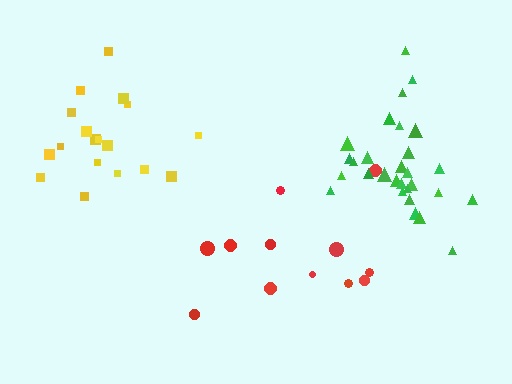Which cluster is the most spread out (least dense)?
Red.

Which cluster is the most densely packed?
Green.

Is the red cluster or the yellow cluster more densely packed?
Yellow.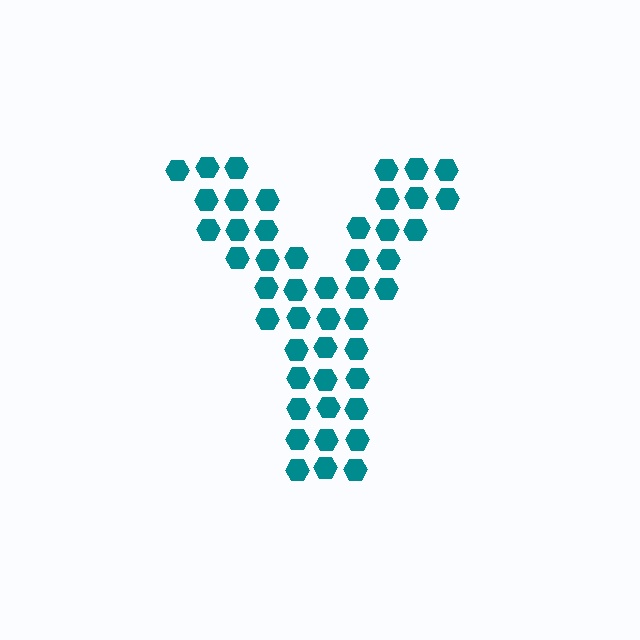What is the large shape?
The large shape is the letter Y.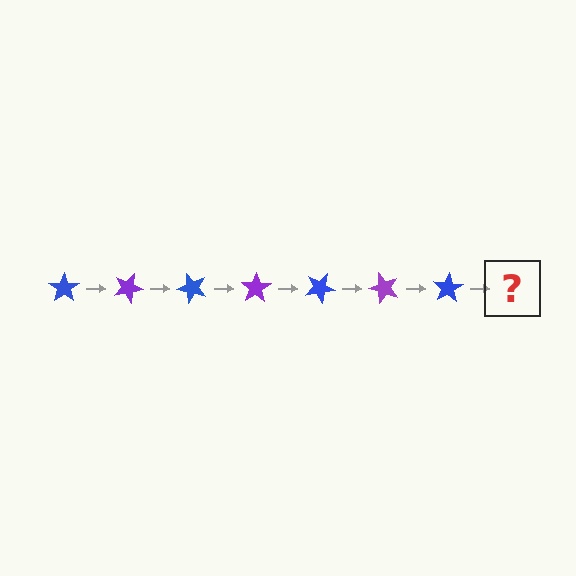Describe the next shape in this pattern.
It should be a purple star, rotated 175 degrees from the start.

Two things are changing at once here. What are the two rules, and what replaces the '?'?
The two rules are that it rotates 25 degrees each step and the color cycles through blue and purple. The '?' should be a purple star, rotated 175 degrees from the start.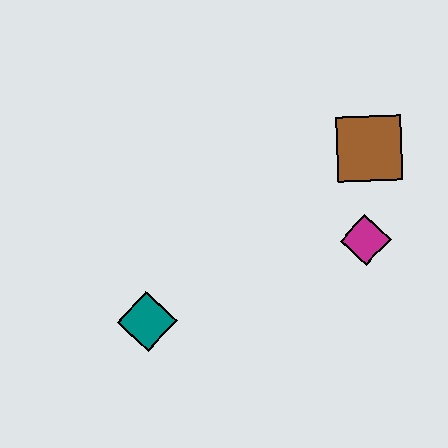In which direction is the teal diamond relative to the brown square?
The teal diamond is to the left of the brown square.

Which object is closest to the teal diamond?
The magenta diamond is closest to the teal diamond.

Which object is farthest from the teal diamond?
The brown square is farthest from the teal diamond.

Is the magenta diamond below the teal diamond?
No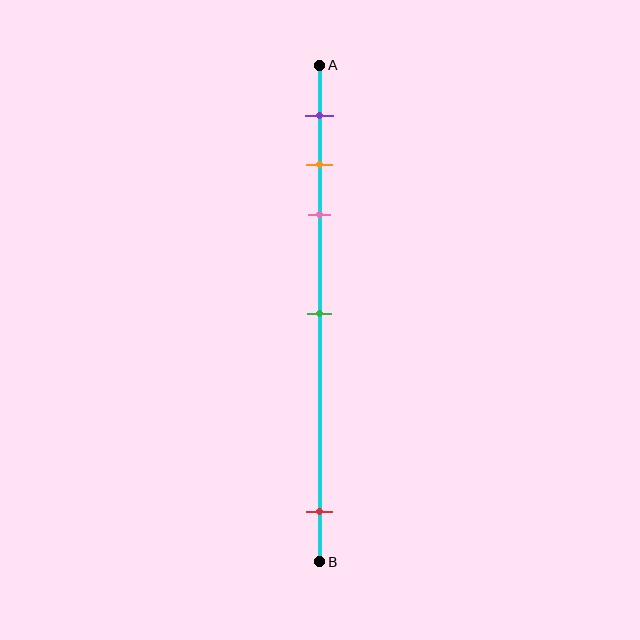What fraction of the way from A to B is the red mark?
The red mark is approximately 90% (0.9) of the way from A to B.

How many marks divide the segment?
There are 5 marks dividing the segment.